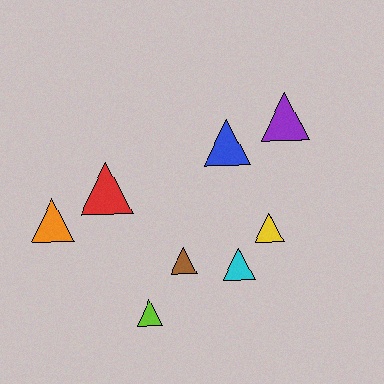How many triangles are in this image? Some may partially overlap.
There are 8 triangles.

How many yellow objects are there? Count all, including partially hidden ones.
There is 1 yellow object.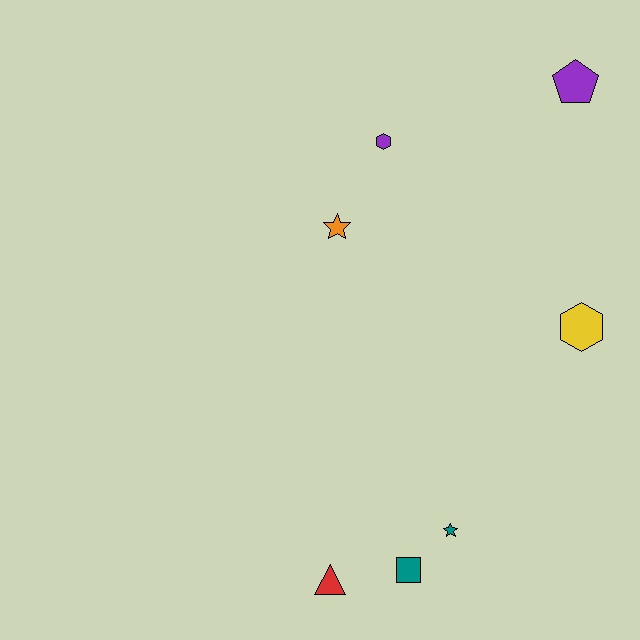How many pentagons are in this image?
There is 1 pentagon.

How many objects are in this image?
There are 7 objects.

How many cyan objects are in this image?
There are no cyan objects.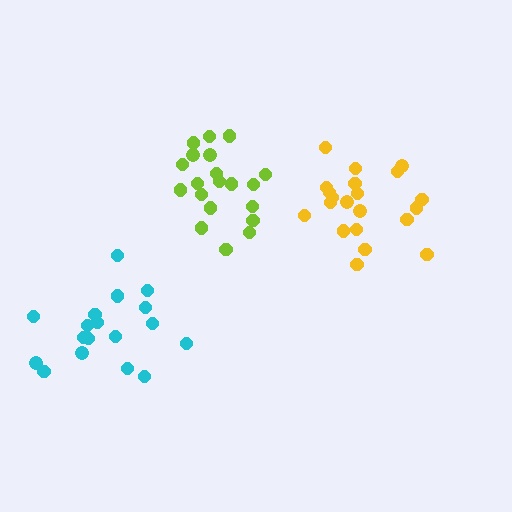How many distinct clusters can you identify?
There are 3 distinct clusters.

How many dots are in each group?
Group 1: 20 dots, Group 2: 21 dots, Group 3: 18 dots (59 total).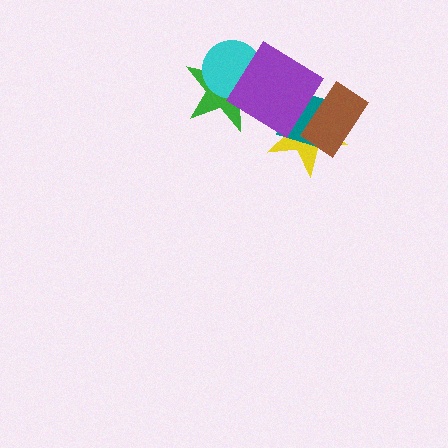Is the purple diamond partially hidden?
No, no other shape covers it.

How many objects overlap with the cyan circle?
2 objects overlap with the cyan circle.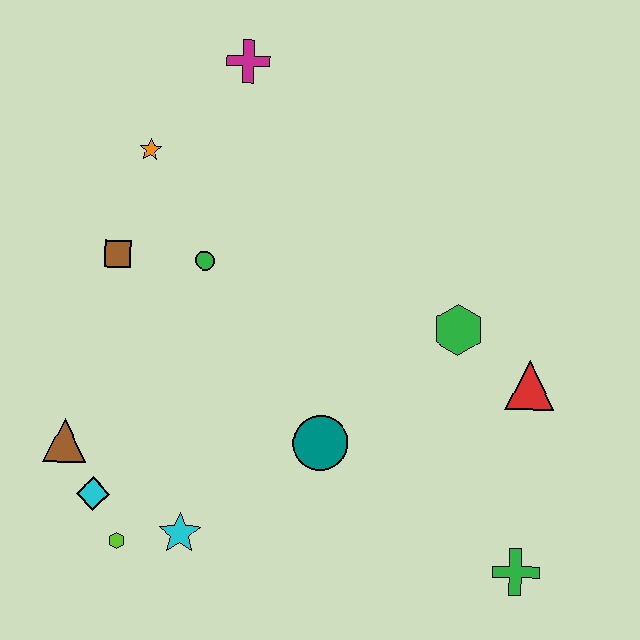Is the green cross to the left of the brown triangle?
No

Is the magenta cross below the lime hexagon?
No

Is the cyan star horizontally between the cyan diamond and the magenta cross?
Yes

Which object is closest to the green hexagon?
The red triangle is closest to the green hexagon.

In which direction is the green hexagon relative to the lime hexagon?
The green hexagon is to the right of the lime hexagon.